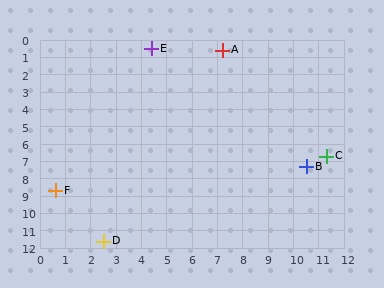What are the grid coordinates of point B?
Point B is at approximately (10.5, 7.3).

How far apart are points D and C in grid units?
Points D and C are about 10.1 grid units apart.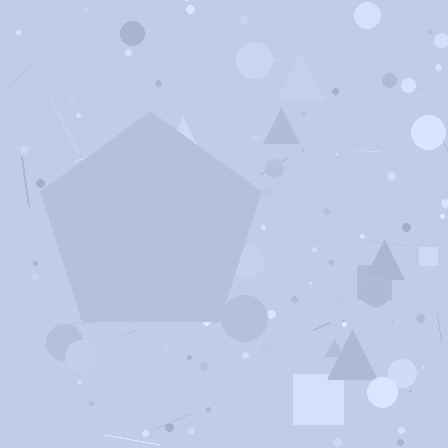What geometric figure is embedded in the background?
A pentagon is embedded in the background.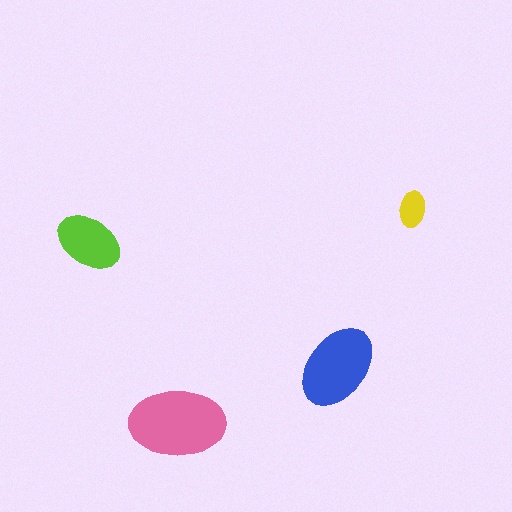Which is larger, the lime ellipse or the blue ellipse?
The blue one.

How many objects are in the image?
There are 4 objects in the image.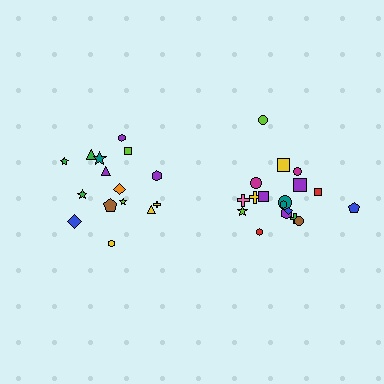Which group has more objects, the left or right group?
The right group.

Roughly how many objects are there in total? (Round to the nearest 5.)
Roughly 35 objects in total.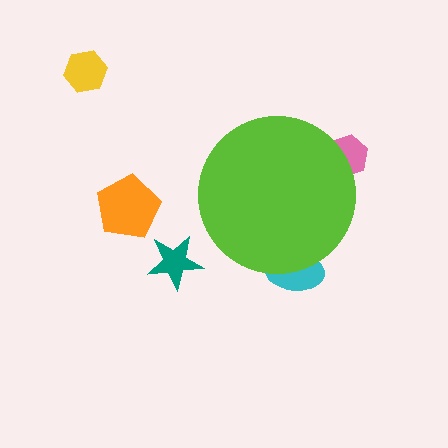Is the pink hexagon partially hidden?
Yes, the pink hexagon is partially hidden behind the lime circle.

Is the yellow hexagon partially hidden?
No, the yellow hexagon is fully visible.